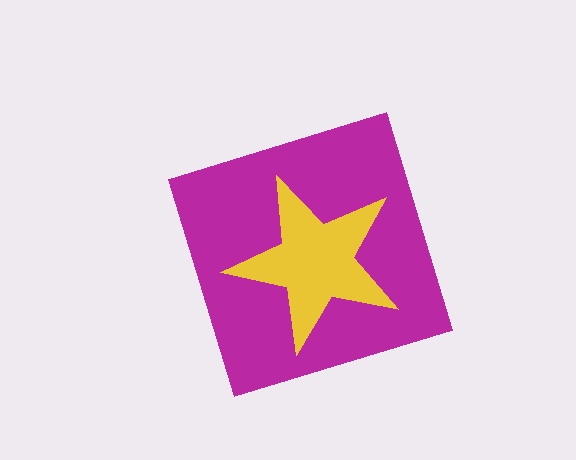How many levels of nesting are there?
2.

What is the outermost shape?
The magenta diamond.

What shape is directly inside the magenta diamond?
The yellow star.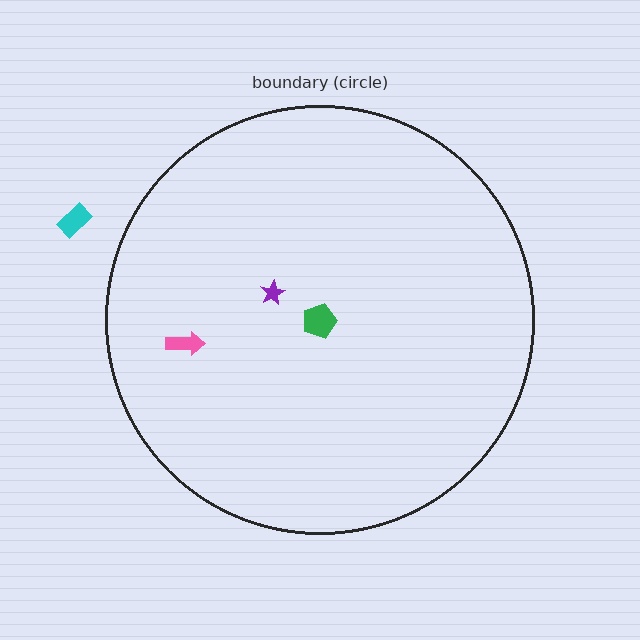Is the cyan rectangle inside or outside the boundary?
Outside.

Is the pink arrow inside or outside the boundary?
Inside.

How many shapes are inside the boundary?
3 inside, 1 outside.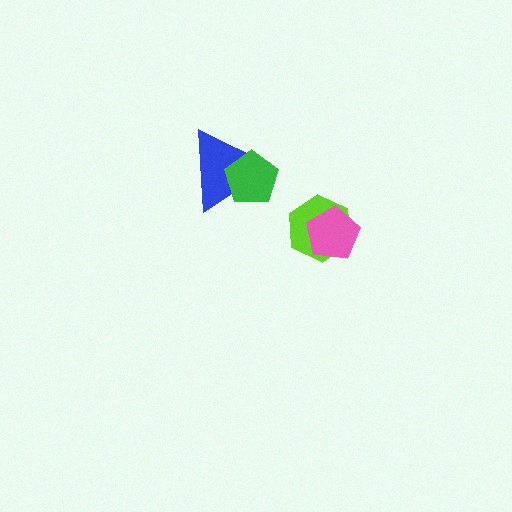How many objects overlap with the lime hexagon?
1 object overlaps with the lime hexagon.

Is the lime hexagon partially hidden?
Yes, it is partially covered by another shape.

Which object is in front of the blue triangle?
The green pentagon is in front of the blue triangle.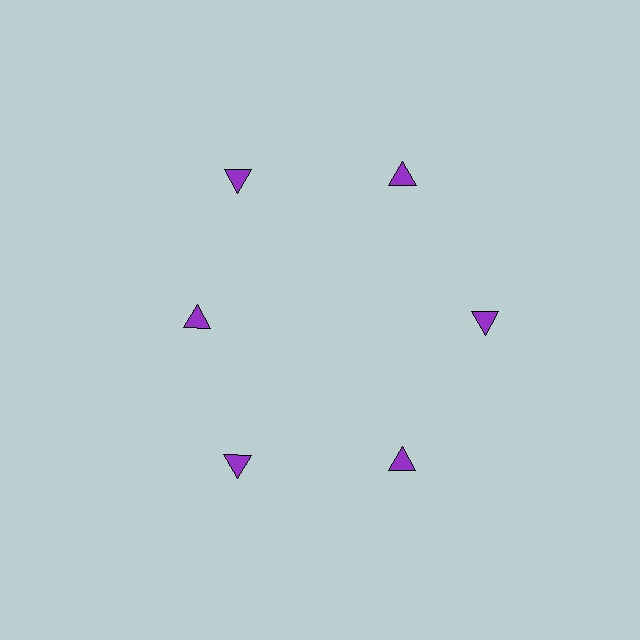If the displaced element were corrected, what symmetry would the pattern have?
It would have 6-fold rotational symmetry — the pattern would map onto itself every 60 degrees.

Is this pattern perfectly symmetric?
No. The 6 purple triangles are arranged in a ring, but one element near the 9 o'clock position is pulled inward toward the center, breaking the 6-fold rotational symmetry.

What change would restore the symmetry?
The symmetry would be restored by moving it outward, back onto the ring so that all 6 triangles sit at equal angles and equal distance from the center.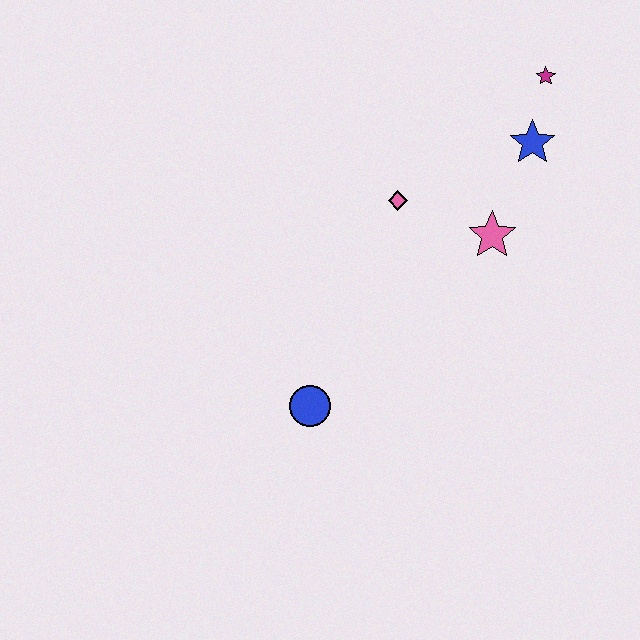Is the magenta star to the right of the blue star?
Yes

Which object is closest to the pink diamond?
The pink star is closest to the pink diamond.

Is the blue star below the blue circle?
No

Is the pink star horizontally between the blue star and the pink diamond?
Yes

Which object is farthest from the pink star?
The blue circle is farthest from the pink star.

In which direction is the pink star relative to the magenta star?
The pink star is below the magenta star.